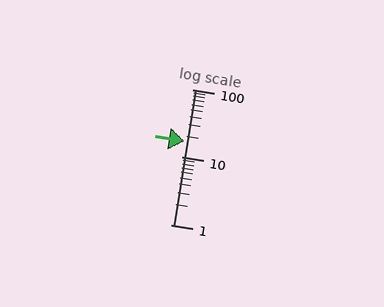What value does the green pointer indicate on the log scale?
The pointer indicates approximately 17.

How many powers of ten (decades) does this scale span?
The scale spans 2 decades, from 1 to 100.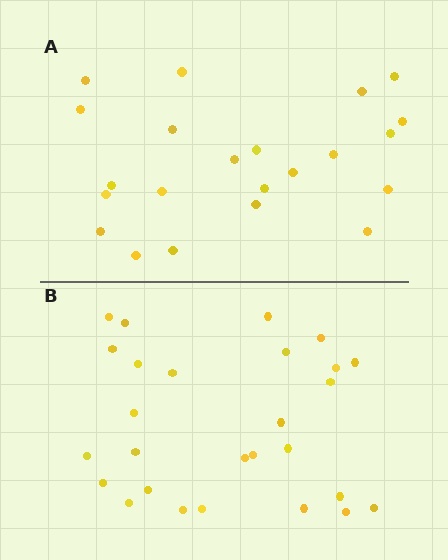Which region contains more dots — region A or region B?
Region B (the bottom region) has more dots.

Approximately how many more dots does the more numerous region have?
Region B has about 5 more dots than region A.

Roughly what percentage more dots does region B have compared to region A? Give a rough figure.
About 25% more.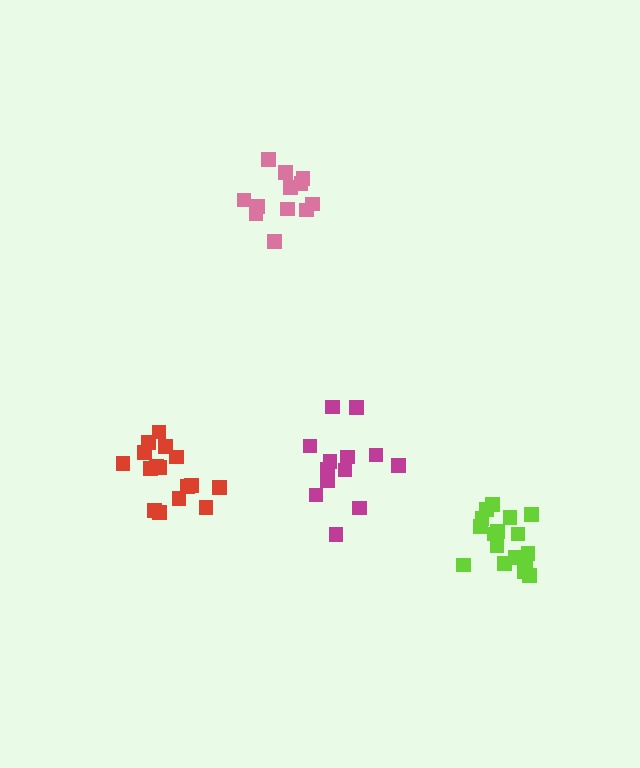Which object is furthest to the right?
The lime cluster is rightmost.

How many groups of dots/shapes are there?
There are 4 groups.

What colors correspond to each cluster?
The clusters are colored: lime, magenta, red, pink.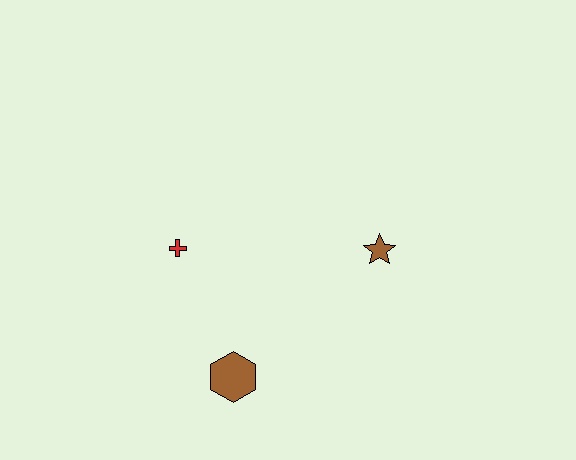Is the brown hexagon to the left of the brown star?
Yes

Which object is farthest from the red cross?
The brown star is farthest from the red cross.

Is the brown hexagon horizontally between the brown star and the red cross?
Yes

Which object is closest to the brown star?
The brown hexagon is closest to the brown star.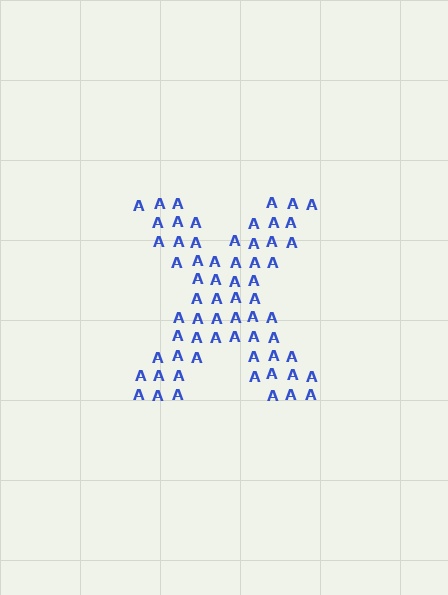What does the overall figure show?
The overall figure shows the letter X.